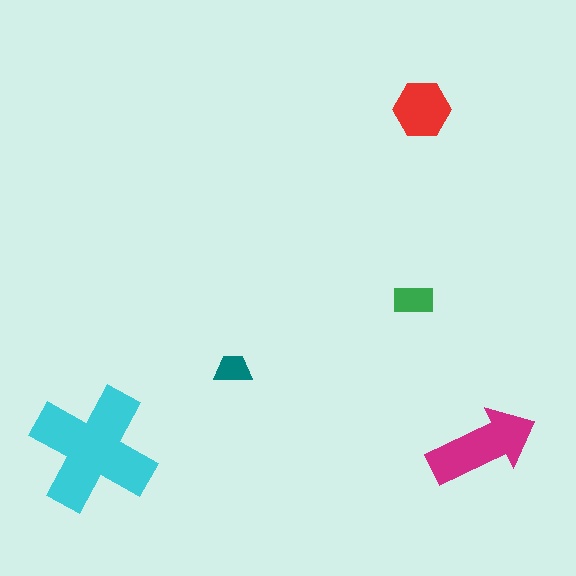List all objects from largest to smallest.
The cyan cross, the magenta arrow, the red hexagon, the green rectangle, the teal trapezoid.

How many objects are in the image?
There are 5 objects in the image.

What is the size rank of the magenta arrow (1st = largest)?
2nd.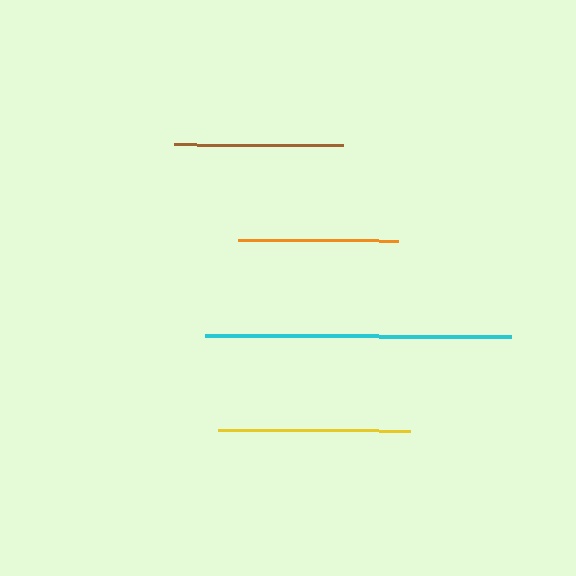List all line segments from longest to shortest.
From longest to shortest: cyan, yellow, brown, orange.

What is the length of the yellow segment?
The yellow segment is approximately 192 pixels long.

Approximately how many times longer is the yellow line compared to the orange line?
The yellow line is approximately 1.2 times the length of the orange line.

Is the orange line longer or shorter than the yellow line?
The yellow line is longer than the orange line.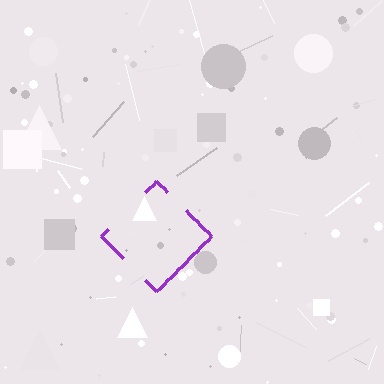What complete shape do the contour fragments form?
The contour fragments form a diamond.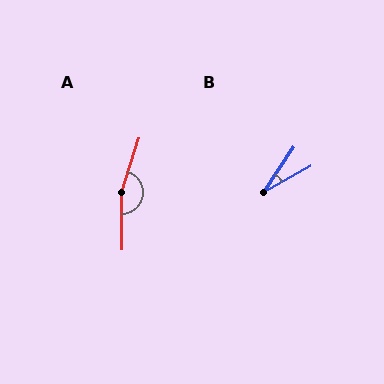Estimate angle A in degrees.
Approximately 161 degrees.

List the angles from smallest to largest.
B (28°), A (161°).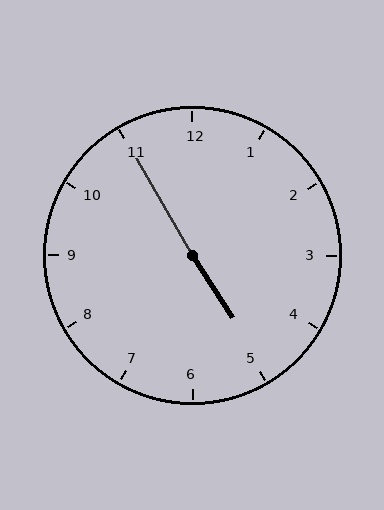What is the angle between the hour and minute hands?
Approximately 178 degrees.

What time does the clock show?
4:55.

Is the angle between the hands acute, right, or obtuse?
It is obtuse.